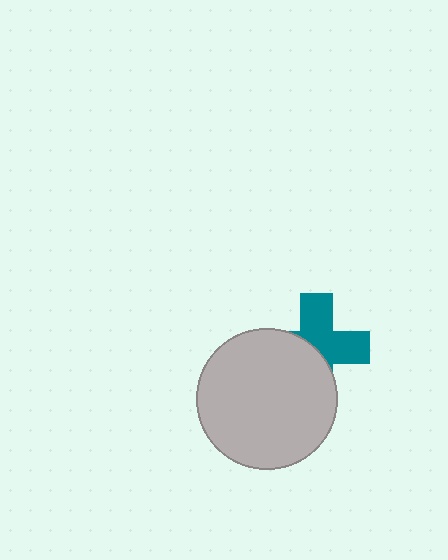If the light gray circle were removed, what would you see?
You would see the complete teal cross.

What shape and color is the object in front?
The object in front is a light gray circle.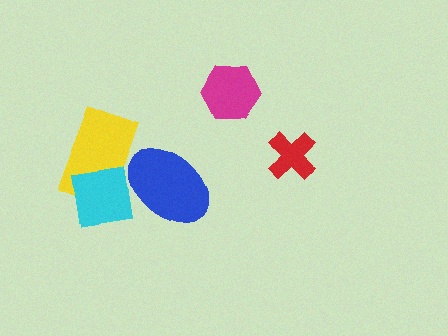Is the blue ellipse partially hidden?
Yes, it is partially covered by another shape.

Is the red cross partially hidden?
No, no other shape covers it.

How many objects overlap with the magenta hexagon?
0 objects overlap with the magenta hexagon.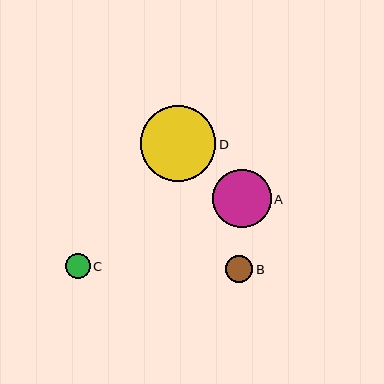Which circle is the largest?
Circle D is the largest with a size of approximately 75 pixels.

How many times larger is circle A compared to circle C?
Circle A is approximately 2.3 times the size of circle C.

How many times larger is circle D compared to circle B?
Circle D is approximately 2.7 times the size of circle B.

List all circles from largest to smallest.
From largest to smallest: D, A, B, C.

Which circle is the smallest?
Circle C is the smallest with a size of approximately 25 pixels.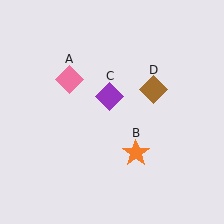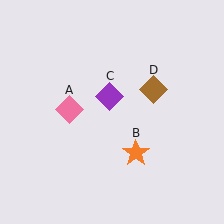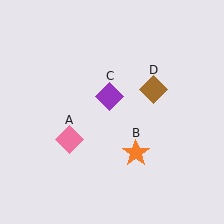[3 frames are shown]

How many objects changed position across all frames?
1 object changed position: pink diamond (object A).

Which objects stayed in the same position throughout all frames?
Orange star (object B) and purple diamond (object C) and brown diamond (object D) remained stationary.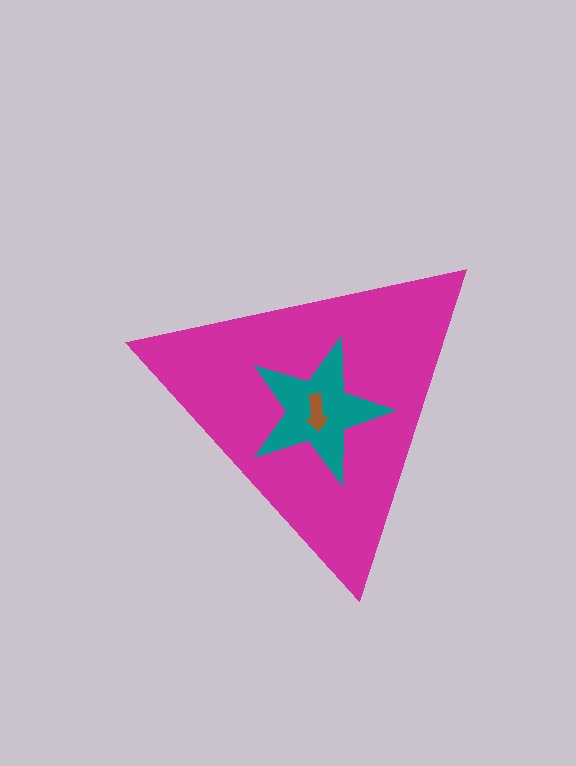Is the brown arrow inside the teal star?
Yes.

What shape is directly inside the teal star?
The brown arrow.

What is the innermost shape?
The brown arrow.